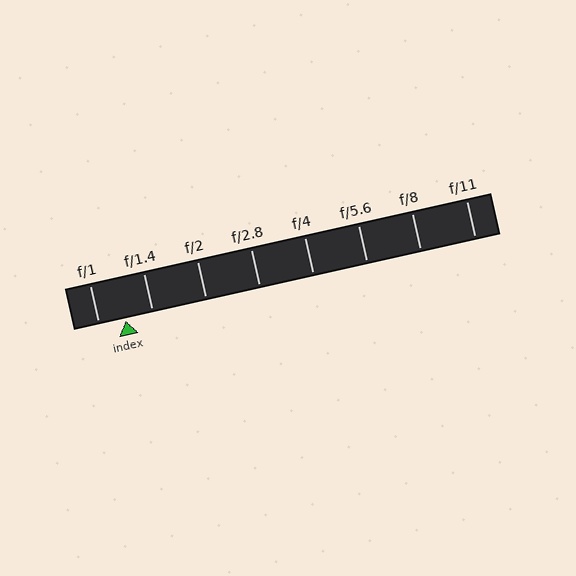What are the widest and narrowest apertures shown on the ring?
The widest aperture shown is f/1 and the narrowest is f/11.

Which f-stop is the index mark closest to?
The index mark is closest to f/1.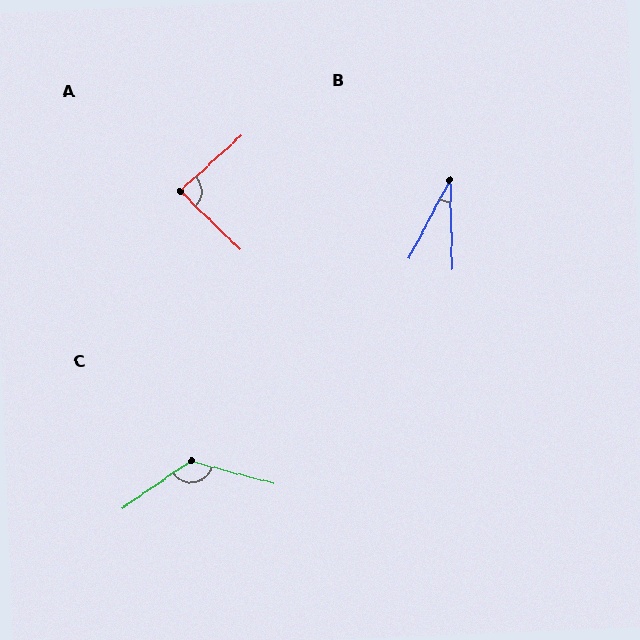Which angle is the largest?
C, at approximately 130 degrees.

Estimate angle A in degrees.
Approximately 86 degrees.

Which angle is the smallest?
B, at approximately 29 degrees.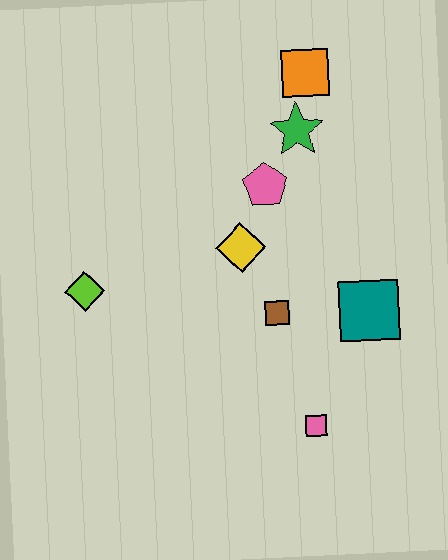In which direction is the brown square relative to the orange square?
The brown square is below the orange square.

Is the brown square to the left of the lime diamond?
No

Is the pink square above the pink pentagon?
No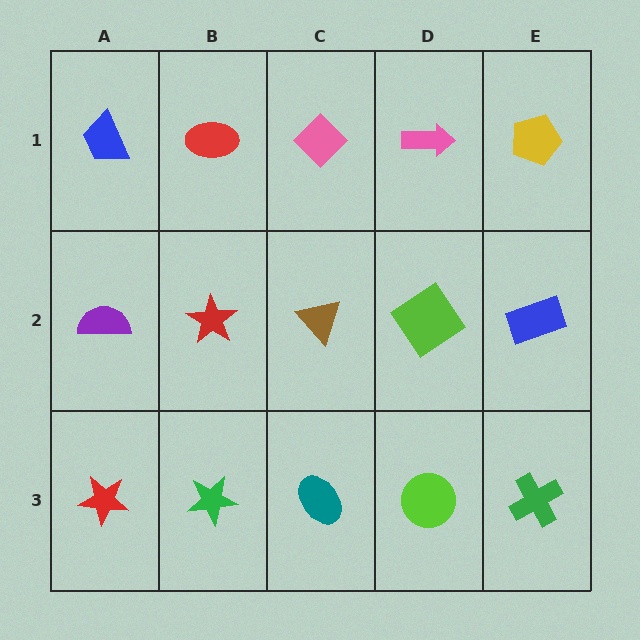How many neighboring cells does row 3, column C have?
3.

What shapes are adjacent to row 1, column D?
A lime diamond (row 2, column D), a pink diamond (row 1, column C), a yellow pentagon (row 1, column E).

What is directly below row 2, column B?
A green star.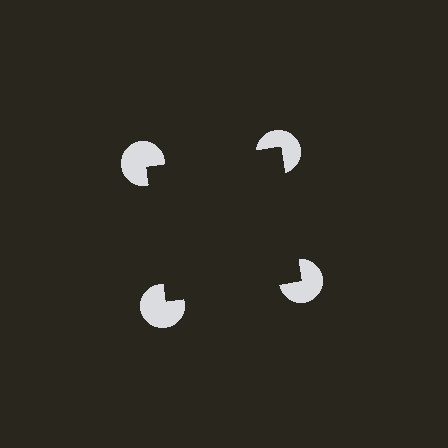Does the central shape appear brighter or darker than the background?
It typically appears slightly darker than the background, even though no actual brightness change is drawn.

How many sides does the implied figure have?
4 sides.